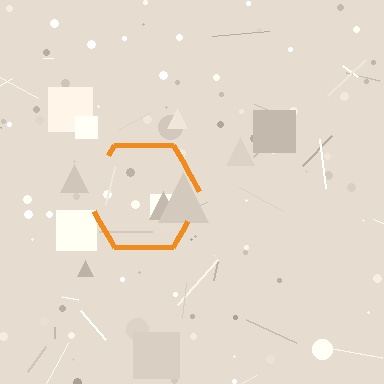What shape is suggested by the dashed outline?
The dashed outline suggests a hexagon.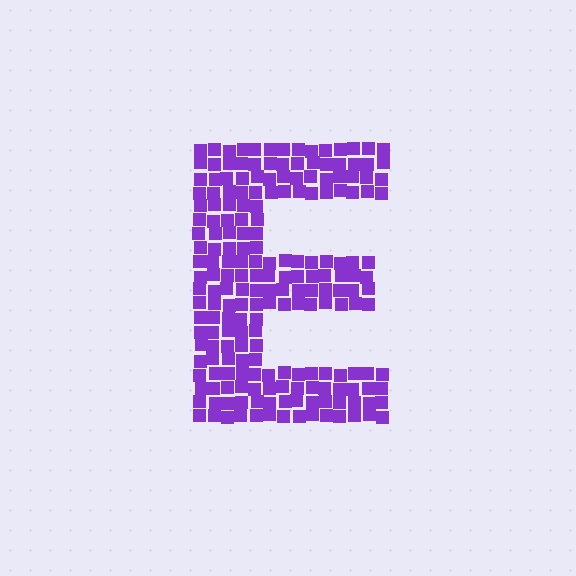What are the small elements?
The small elements are squares.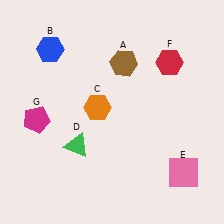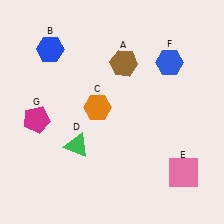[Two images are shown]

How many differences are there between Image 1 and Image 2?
There is 1 difference between the two images.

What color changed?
The hexagon (F) changed from red in Image 1 to blue in Image 2.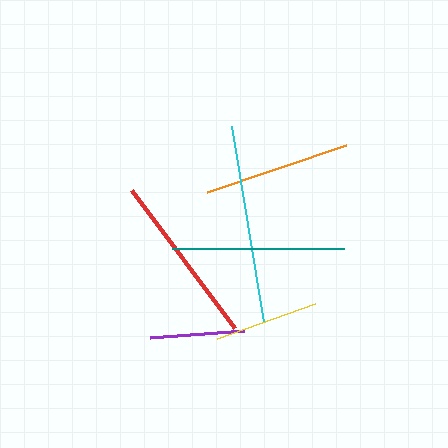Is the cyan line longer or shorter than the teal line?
The cyan line is longer than the teal line.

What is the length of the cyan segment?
The cyan segment is approximately 199 pixels long.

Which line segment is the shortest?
The purple line is the shortest at approximately 95 pixels.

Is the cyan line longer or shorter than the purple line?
The cyan line is longer than the purple line.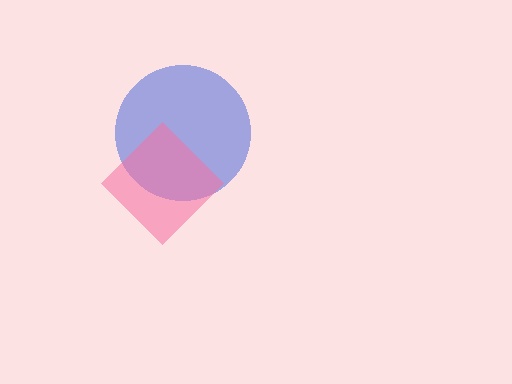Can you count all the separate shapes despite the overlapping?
Yes, there are 2 separate shapes.